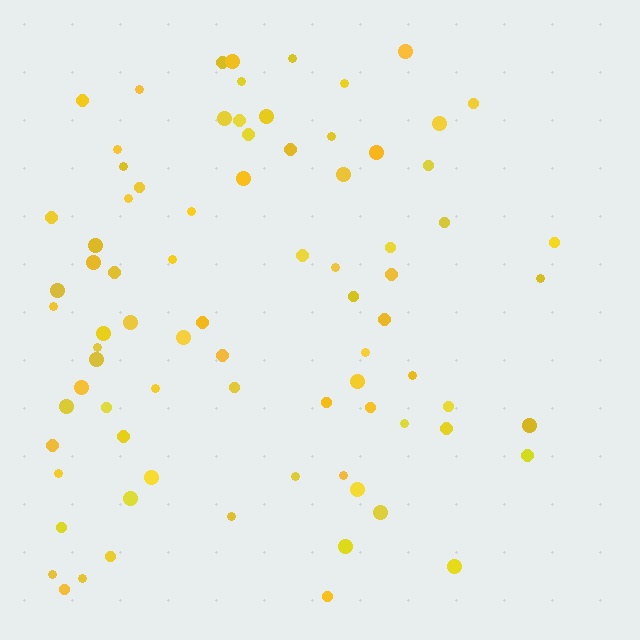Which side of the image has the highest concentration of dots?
The left.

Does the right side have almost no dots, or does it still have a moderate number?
Still a moderate number, just noticeably fewer than the left.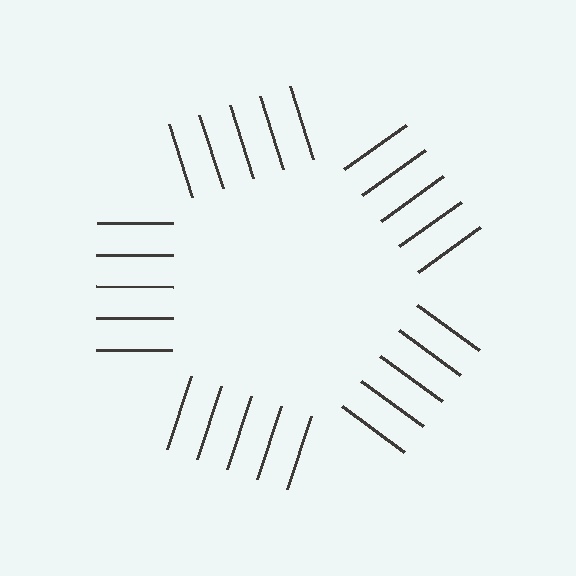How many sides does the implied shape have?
5 sides — the line-ends trace a pentagon.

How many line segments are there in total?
25 — 5 along each of the 5 edges.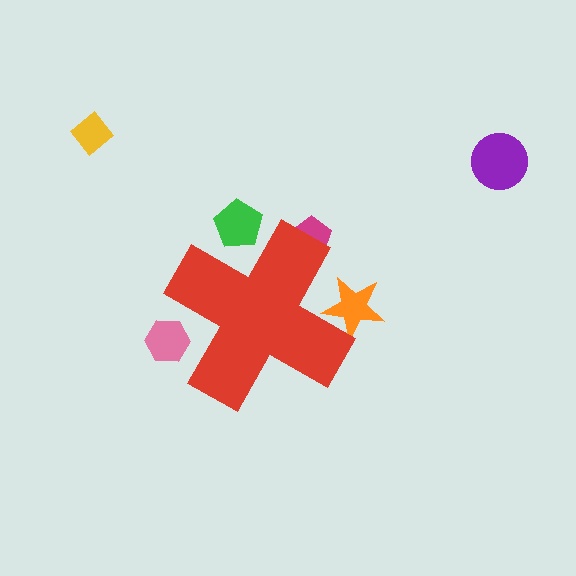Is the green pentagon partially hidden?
Yes, the green pentagon is partially hidden behind the red cross.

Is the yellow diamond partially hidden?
No, the yellow diamond is fully visible.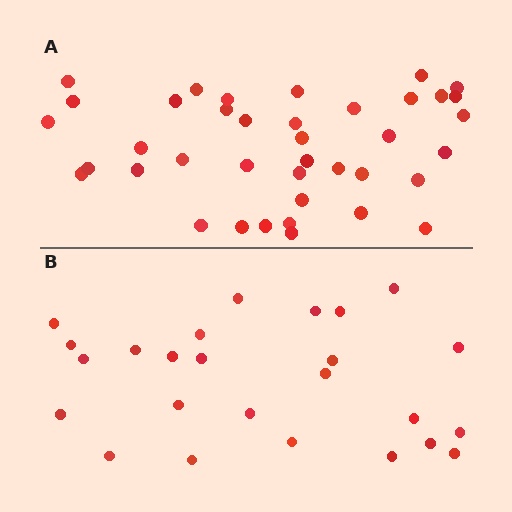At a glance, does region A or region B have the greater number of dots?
Region A (the top region) has more dots.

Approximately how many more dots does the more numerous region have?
Region A has approximately 15 more dots than region B.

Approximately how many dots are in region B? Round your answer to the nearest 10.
About 20 dots. (The exact count is 25, which rounds to 20.)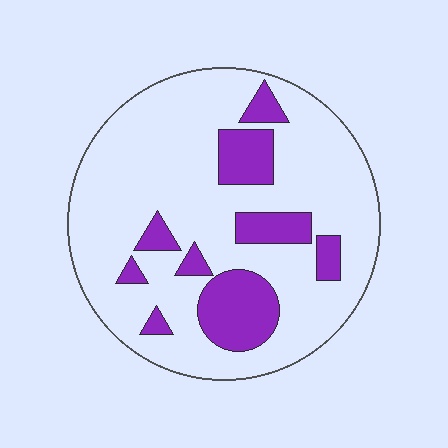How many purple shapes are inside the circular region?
9.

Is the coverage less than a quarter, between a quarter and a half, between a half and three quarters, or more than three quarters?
Less than a quarter.